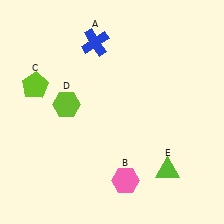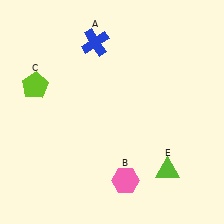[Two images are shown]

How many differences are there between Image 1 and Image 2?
There is 1 difference between the two images.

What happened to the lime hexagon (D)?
The lime hexagon (D) was removed in Image 2. It was in the top-left area of Image 1.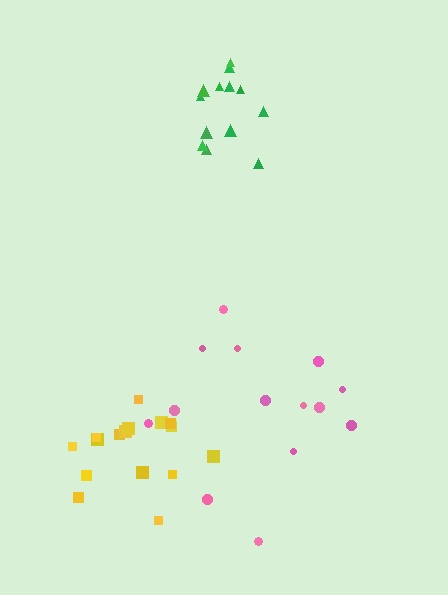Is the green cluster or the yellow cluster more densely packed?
Yellow.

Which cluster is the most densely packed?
Yellow.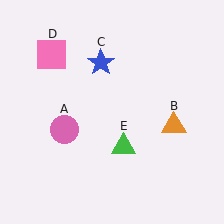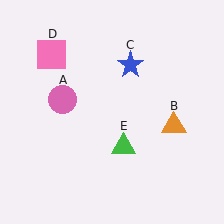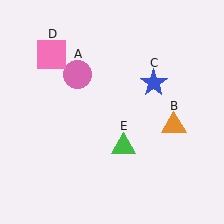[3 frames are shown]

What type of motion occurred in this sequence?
The pink circle (object A), blue star (object C) rotated clockwise around the center of the scene.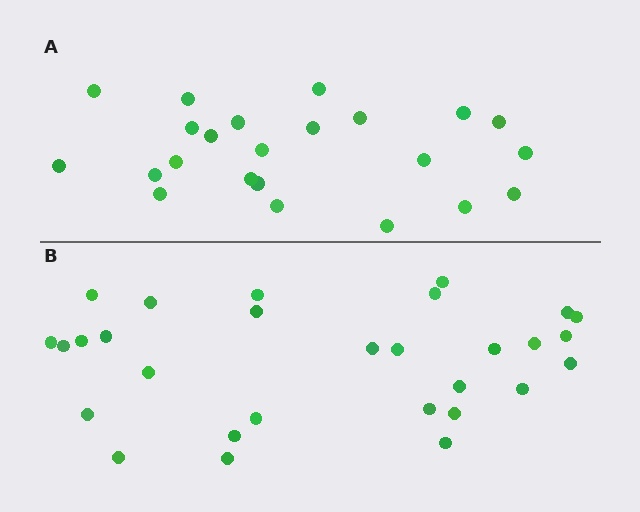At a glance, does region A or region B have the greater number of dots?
Region B (the bottom region) has more dots.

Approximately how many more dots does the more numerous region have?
Region B has about 6 more dots than region A.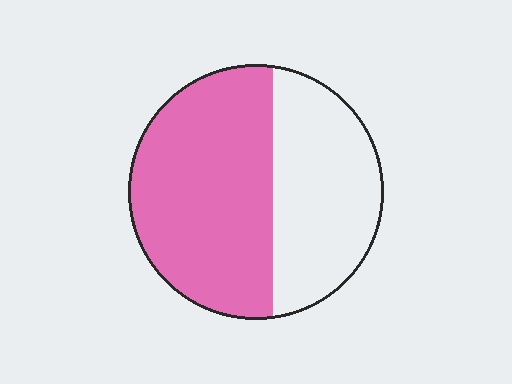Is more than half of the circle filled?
Yes.